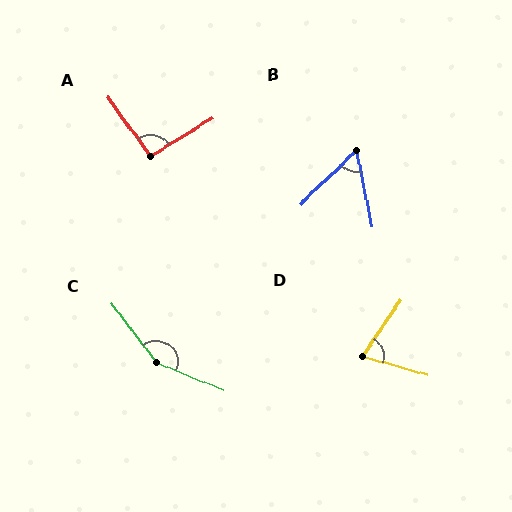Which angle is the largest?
C, at approximately 149 degrees.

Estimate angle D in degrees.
Approximately 72 degrees.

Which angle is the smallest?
B, at approximately 57 degrees.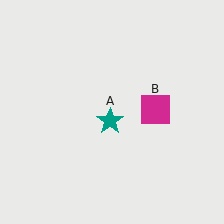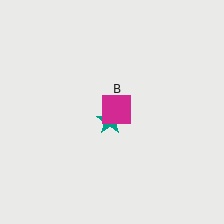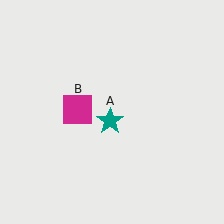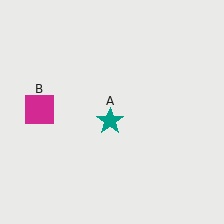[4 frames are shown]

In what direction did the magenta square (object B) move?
The magenta square (object B) moved left.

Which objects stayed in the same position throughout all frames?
Teal star (object A) remained stationary.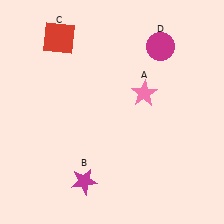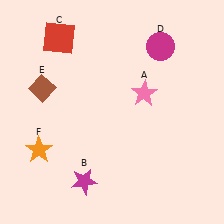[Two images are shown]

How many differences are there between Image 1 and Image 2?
There are 2 differences between the two images.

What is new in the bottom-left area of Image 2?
An orange star (F) was added in the bottom-left area of Image 2.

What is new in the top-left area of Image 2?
A brown diamond (E) was added in the top-left area of Image 2.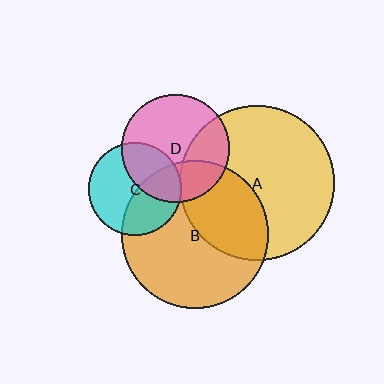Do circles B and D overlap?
Yes.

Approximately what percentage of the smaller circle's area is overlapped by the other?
Approximately 25%.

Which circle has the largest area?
Circle A (yellow).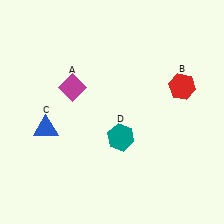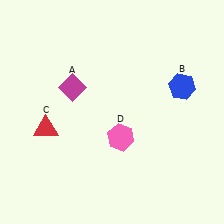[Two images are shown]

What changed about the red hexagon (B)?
In Image 1, B is red. In Image 2, it changed to blue.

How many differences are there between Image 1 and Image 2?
There are 3 differences between the two images.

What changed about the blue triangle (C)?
In Image 1, C is blue. In Image 2, it changed to red.